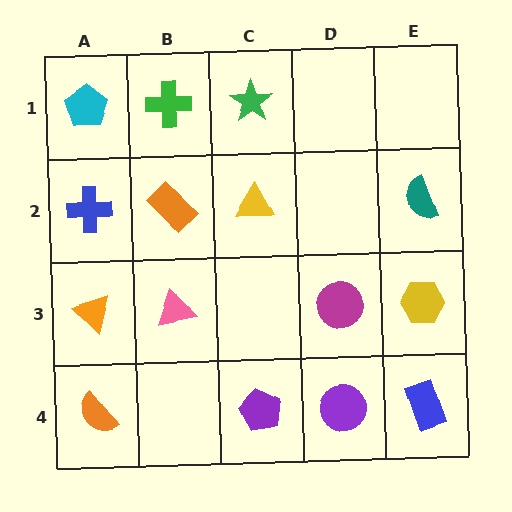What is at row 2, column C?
A yellow triangle.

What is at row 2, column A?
A blue cross.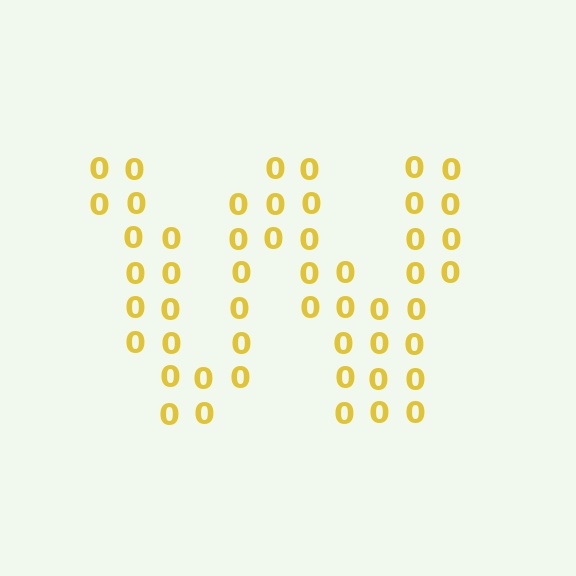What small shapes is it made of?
It is made of small digit 0's.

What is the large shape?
The large shape is the letter W.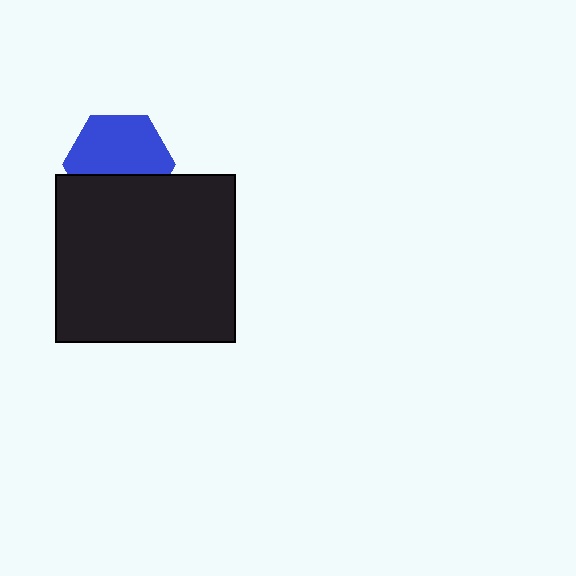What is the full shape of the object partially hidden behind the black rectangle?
The partially hidden object is a blue hexagon.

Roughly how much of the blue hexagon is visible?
About half of it is visible (roughly 62%).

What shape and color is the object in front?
The object in front is a black rectangle.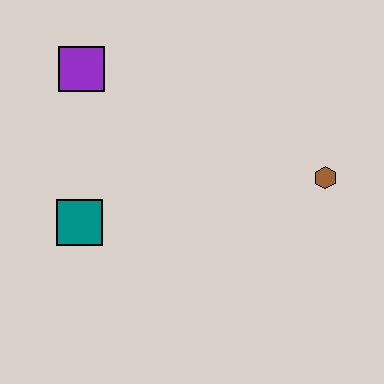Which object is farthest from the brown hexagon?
The purple square is farthest from the brown hexagon.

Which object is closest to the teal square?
The purple square is closest to the teal square.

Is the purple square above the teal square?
Yes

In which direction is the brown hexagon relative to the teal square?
The brown hexagon is to the right of the teal square.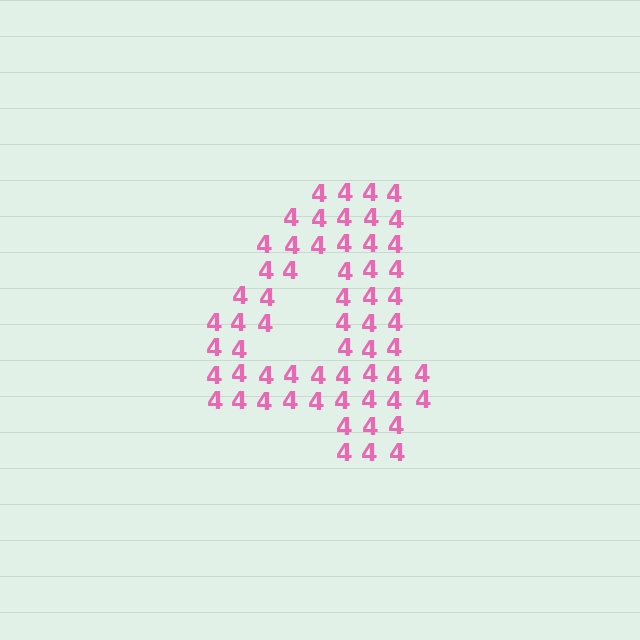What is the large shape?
The large shape is the digit 4.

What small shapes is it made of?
It is made of small digit 4's.